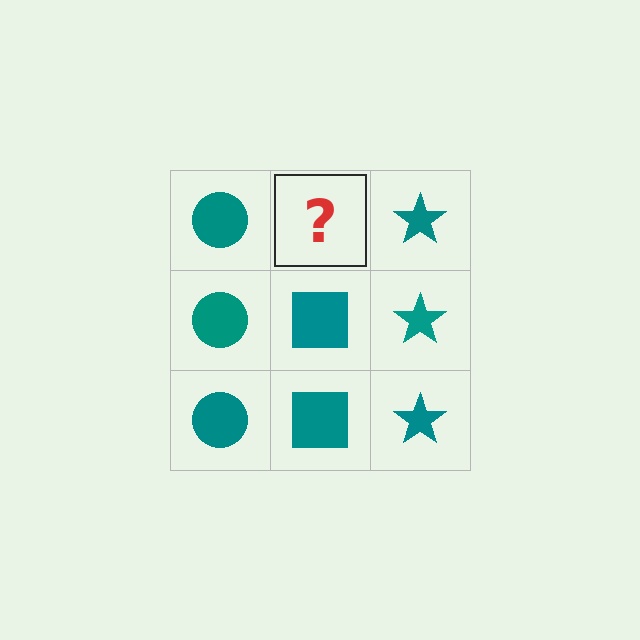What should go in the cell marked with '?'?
The missing cell should contain a teal square.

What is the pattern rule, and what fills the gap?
The rule is that each column has a consistent shape. The gap should be filled with a teal square.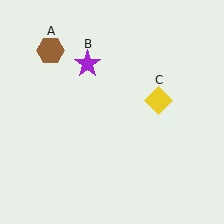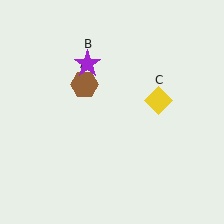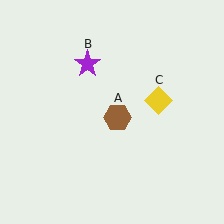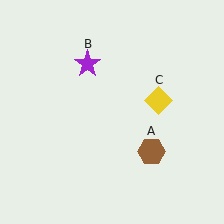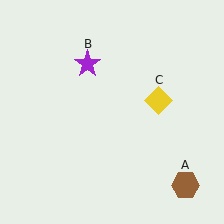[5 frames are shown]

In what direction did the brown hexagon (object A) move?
The brown hexagon (object A) moved down and to the right.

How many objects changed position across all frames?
1 object changed position: brown hexagon (object A).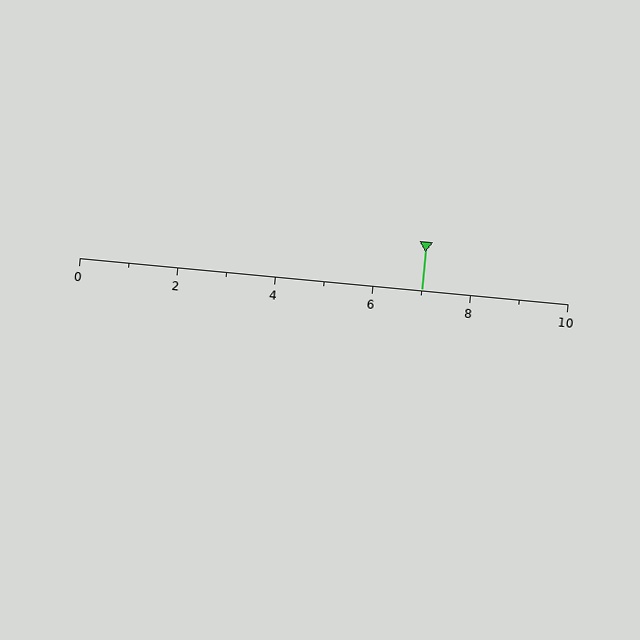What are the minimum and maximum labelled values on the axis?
The axis runs from 0 to 10.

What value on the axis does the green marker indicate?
The marker indicates approximately 7.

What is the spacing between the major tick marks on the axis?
The major ticks are spaced 2 apart.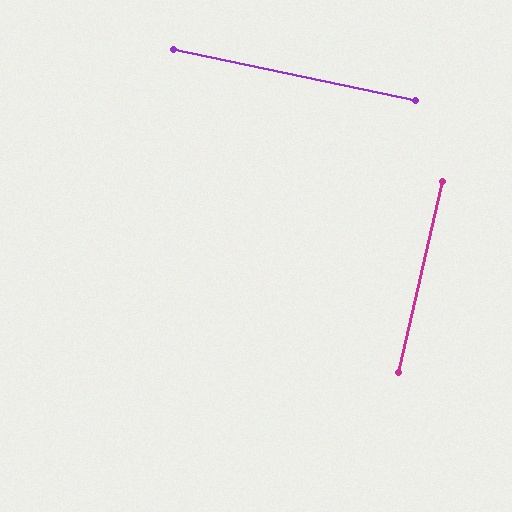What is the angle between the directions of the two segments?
Approximately 89 degrees.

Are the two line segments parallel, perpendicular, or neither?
Perpendicular — they meet at approximately 89°.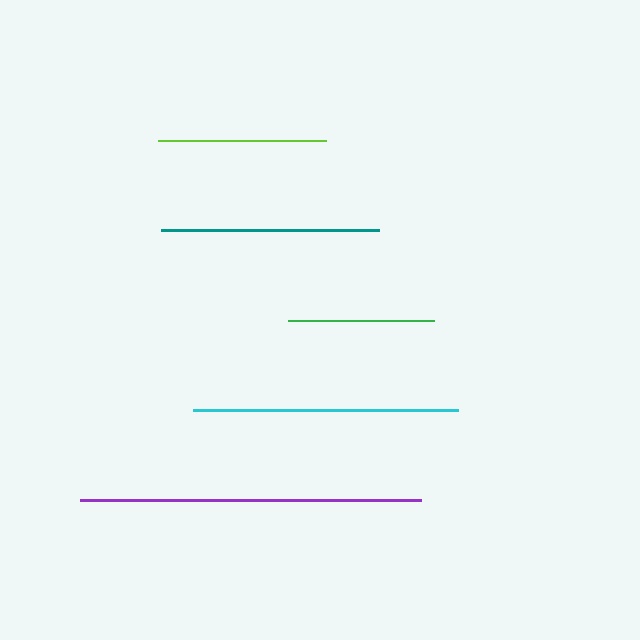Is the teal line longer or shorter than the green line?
The teal line is longer than the green line.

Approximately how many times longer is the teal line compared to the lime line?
The teal line is approximately 1.3 times the length of the lime line.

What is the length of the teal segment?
The teal segment is approximately 218 pixels long.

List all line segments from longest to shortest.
From longest to shortest: purple, cyan, teal, lime, green.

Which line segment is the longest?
The purple line is the longest at approximately 341 pixels.